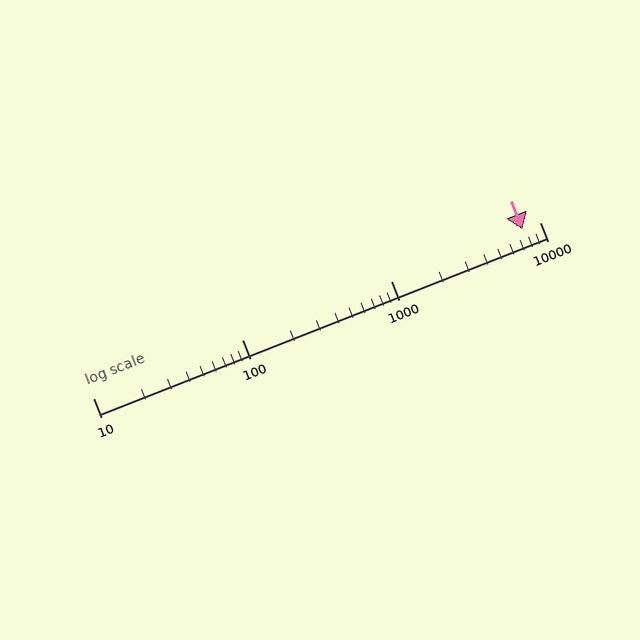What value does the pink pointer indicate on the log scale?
The pointer indicates approximately 7700.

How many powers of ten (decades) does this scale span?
The scale spans 3 decades, from 10 to 10000.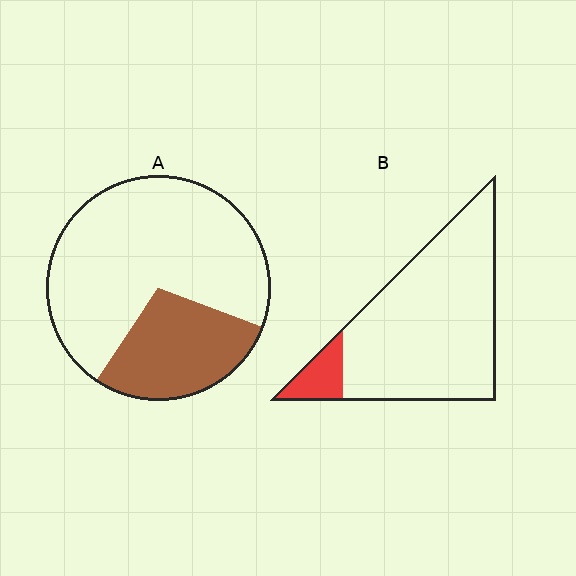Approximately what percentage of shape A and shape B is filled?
A is approximately 30% and B is approximately 10%.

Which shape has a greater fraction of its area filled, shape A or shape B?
Shape A.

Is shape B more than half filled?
No.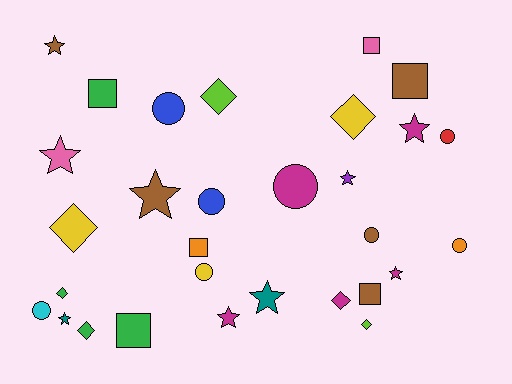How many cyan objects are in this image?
There is 1 cyan object.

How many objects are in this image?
There are 30 objects.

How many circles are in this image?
There are 8 circles.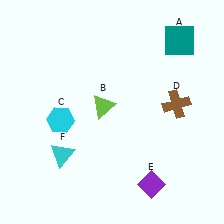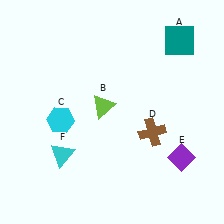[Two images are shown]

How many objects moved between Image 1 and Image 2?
2 objects moved between the two images.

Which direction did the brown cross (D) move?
The brown cross (D) moved down.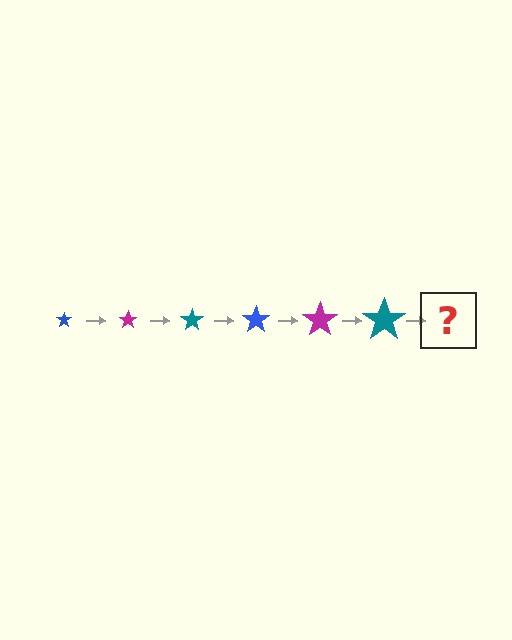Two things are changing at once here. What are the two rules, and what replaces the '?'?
The two rules are that the star grows larger each step and the color cycles through blue, magenta, and teal. The '?' should be a blue star, larger than the previous one.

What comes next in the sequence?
The next element should be a blue star, larger than the previous one.